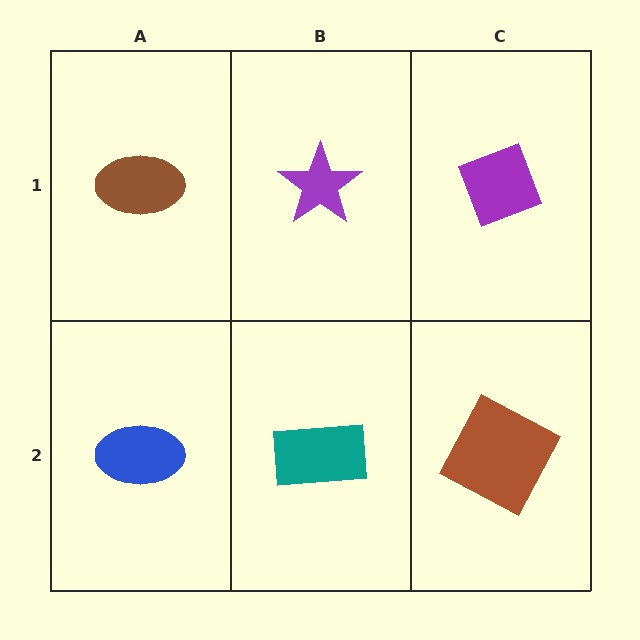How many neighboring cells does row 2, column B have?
3.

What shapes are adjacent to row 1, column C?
A brown square (row 2, column C), a purple star (row 1, column B).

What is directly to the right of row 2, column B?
A brown square.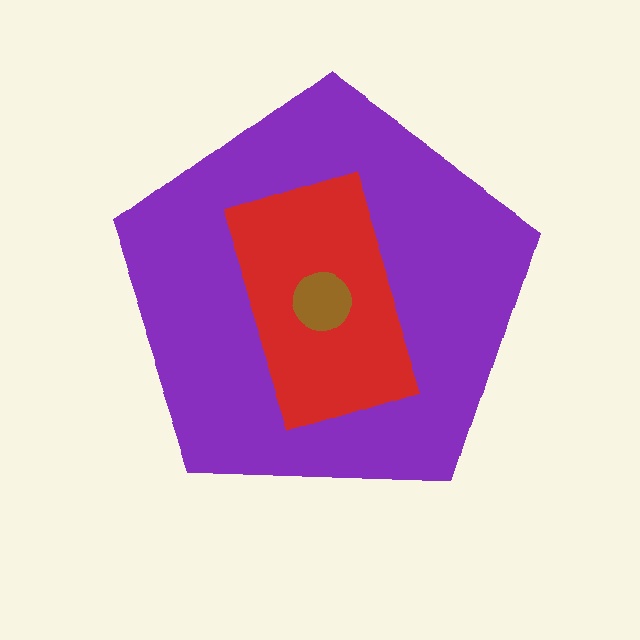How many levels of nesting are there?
3.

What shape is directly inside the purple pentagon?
The red rectangle.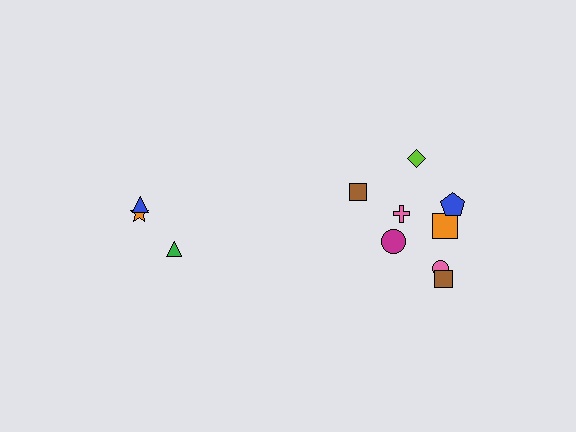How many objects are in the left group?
There are 3 objects.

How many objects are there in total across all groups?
There are 11 objects.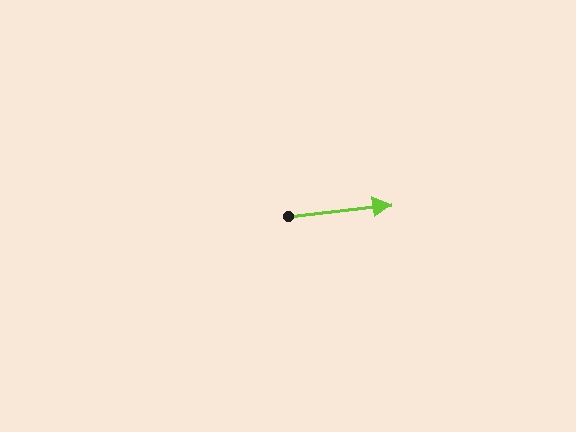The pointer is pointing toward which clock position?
Roughly 3 o'clock.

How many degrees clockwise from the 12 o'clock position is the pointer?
Approximately 84 degrees.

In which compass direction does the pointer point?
East.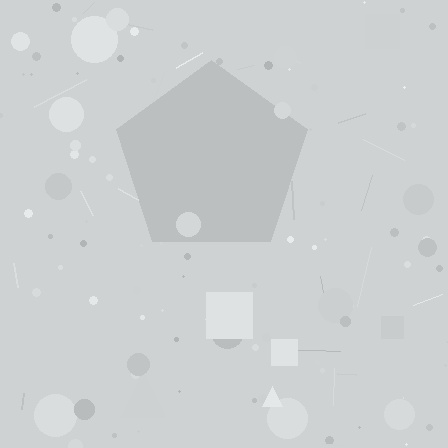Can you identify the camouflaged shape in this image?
The camouflaged shape is a pentagon.